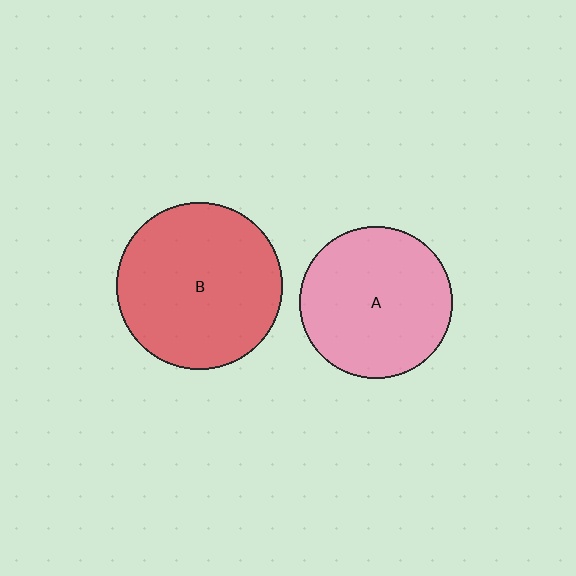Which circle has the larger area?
Circle B (red).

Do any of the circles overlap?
No, none of the circles overlap.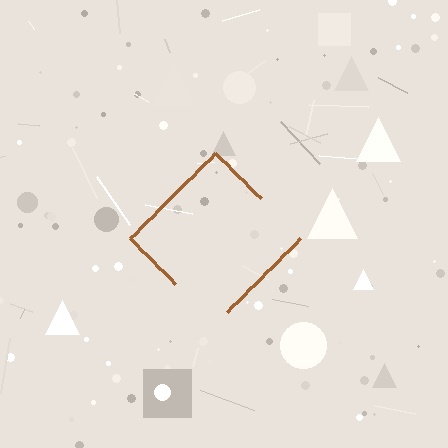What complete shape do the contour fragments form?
The contour fragments form a diamond.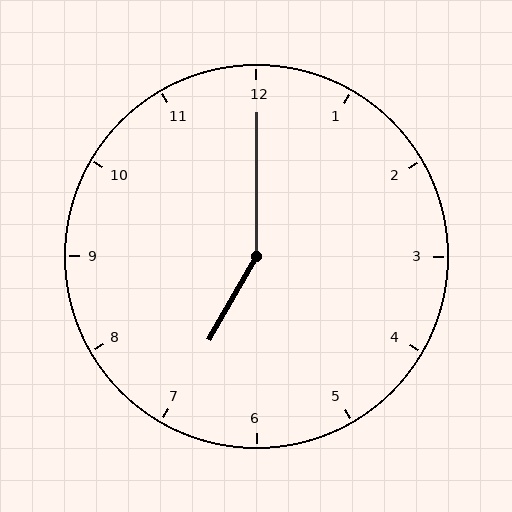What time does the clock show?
7:00.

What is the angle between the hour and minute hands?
Approximately 150 degrees.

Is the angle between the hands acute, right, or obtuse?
It is obtuse.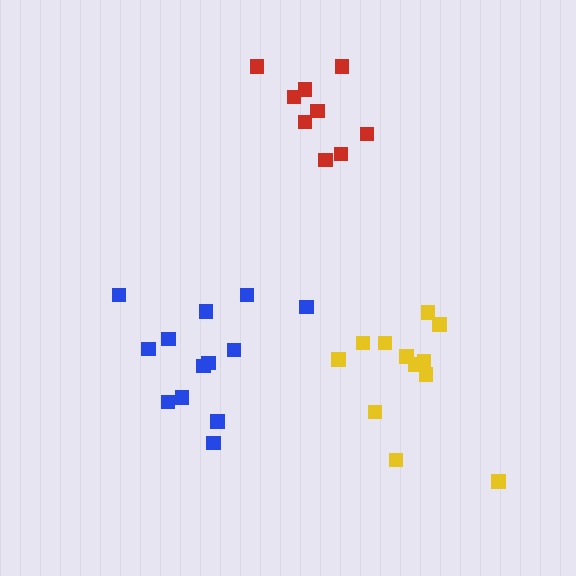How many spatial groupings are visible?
There are 3 spatial groupings.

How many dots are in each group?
Group 1: 13 dots, Group 2: 9 dots, Group 3: 12 dots (34 total).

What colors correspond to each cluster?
The clusters are colored: blue, red, yellow.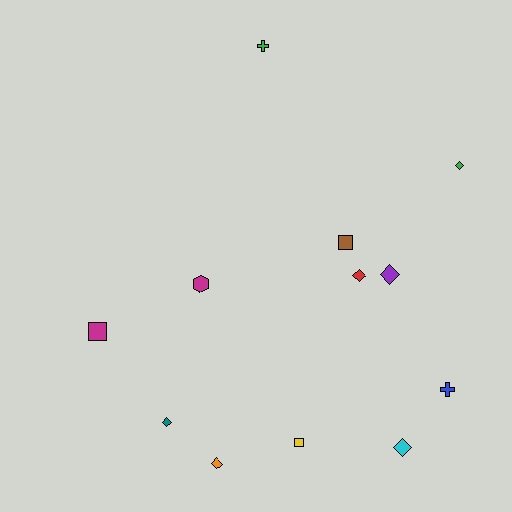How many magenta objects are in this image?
There are 2 magenta objects.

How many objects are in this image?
There are 12 objects.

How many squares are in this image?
There are 3 squares.